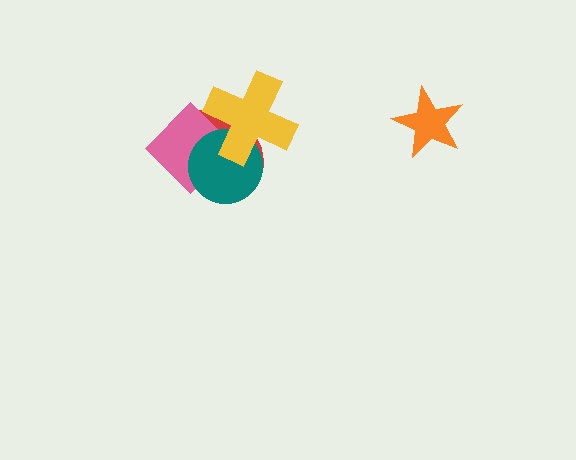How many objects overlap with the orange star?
0 objects overlap with the orange star.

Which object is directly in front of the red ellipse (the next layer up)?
The pink diamond is directly in front of the red ellipse.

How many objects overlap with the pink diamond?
3 objects overlap with the pink diamond.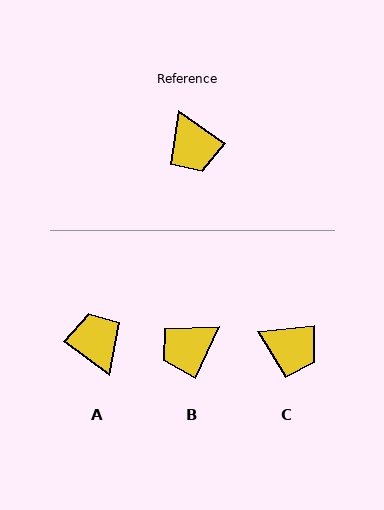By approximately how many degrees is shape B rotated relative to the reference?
Approximately 79 degrees clockwise.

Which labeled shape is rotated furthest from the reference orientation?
A, about 178 degrees away.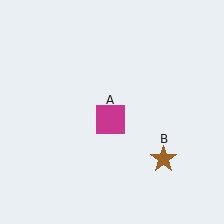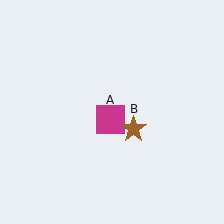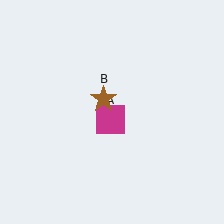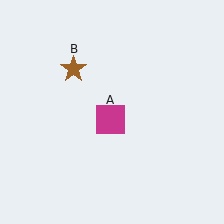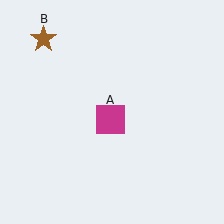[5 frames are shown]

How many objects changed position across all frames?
1 object changed position: brown star (object B).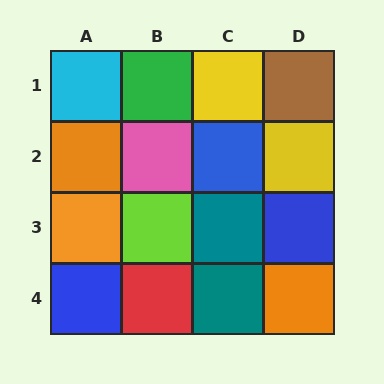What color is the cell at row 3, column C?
Teal.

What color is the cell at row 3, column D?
Blue.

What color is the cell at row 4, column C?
Teal.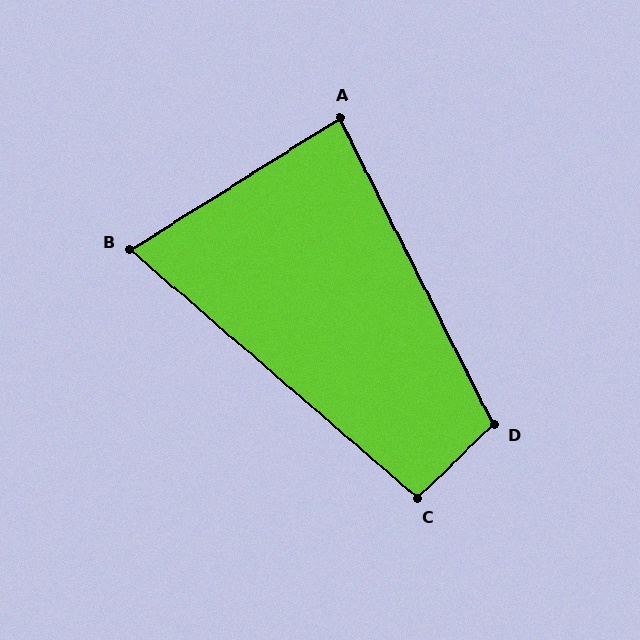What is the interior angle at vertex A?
Approximately 85 degrees (acute).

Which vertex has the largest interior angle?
D, at approximately 107 degrees.